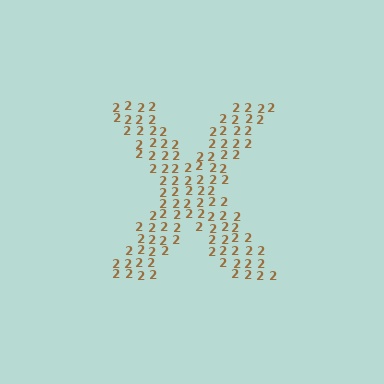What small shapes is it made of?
It is made of small digit 2's.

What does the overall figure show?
The overall figure shows the letter X.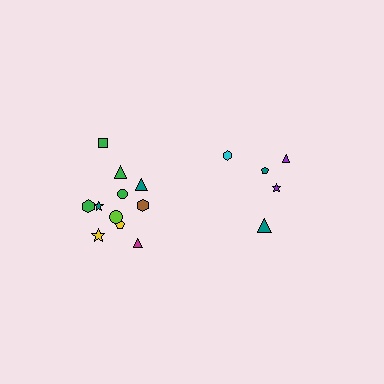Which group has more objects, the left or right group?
The left group.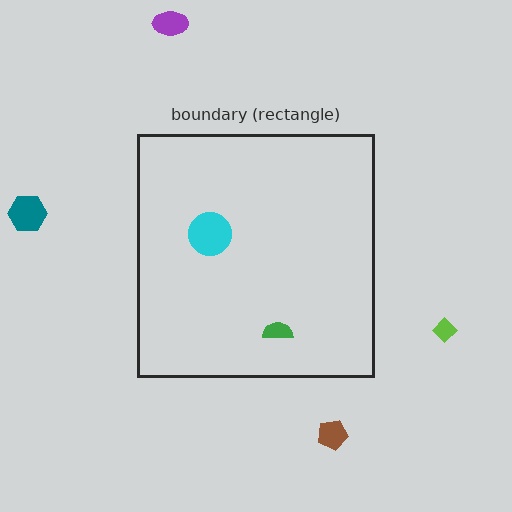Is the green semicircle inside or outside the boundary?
Inside.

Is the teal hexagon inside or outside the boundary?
Outside.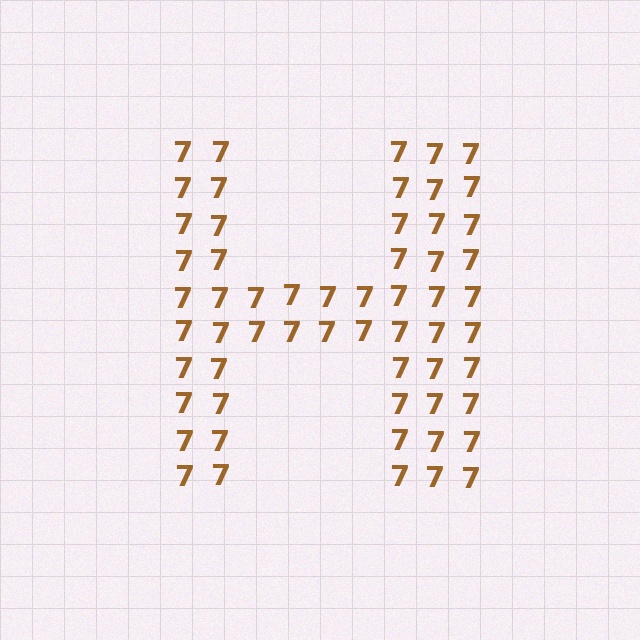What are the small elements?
The small elements are digit 7's.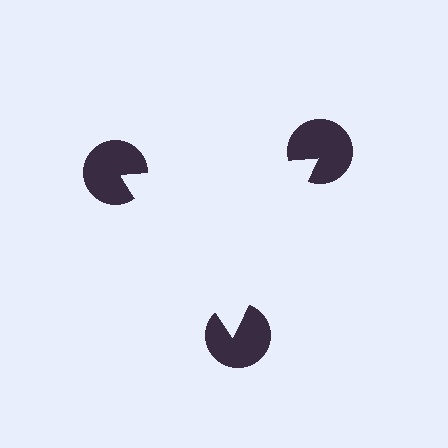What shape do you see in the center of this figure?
An illusory triangle — its edges are inferred from the aligned wedge cuts in the pac-man discs, not physically drawn.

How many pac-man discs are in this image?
There are 3 — one at each vertex of the illusory triangle.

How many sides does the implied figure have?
3 sides.